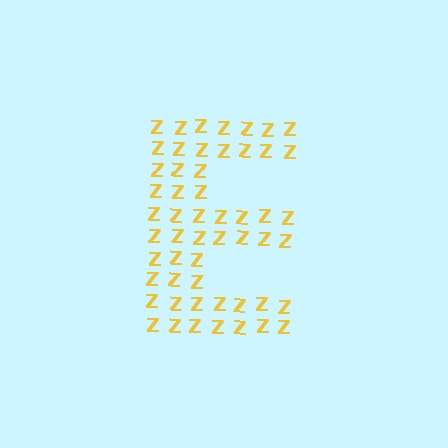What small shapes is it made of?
It is made of small letter Z's.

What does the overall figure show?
The overall figure shows the letter E.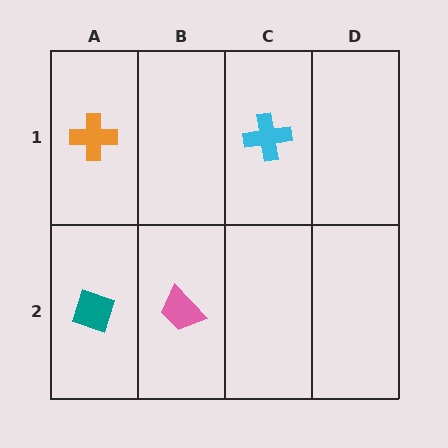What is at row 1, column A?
An orange cross.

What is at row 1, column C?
A cyan cross.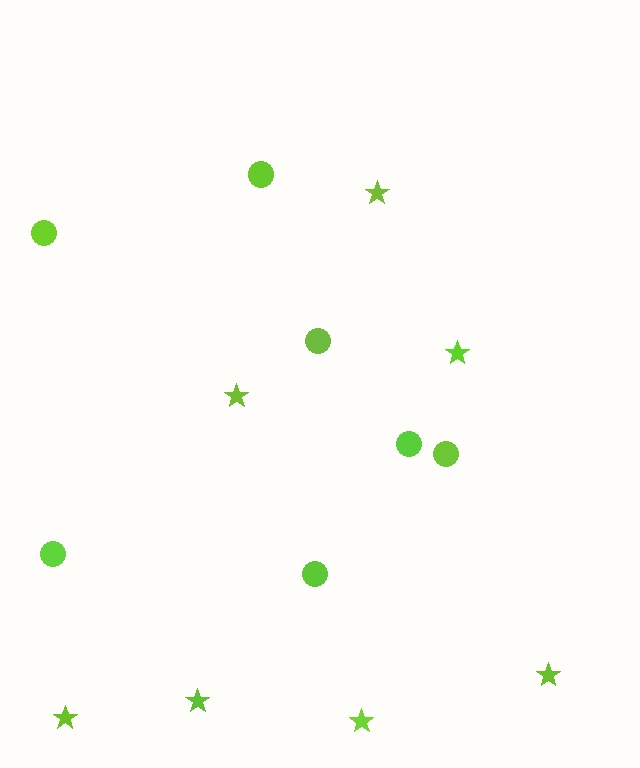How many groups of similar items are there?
There are 2 groups: one group of stars (7) and one group of circles (7).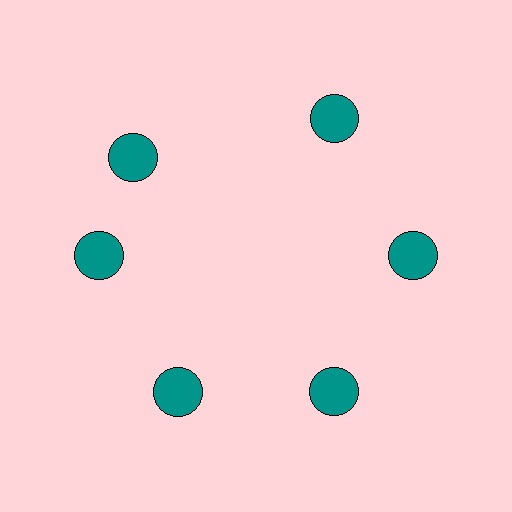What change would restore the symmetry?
The symmetry would be restored by rotating it back into even spacing with its neighbors so that all 6 circles sit at equal angles and equal distance from the center.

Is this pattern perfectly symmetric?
No. The 6 teal circles are arranged in a ring, but one element near the 11 o'clock position is rotated out of alignment along the ring, breaking the 6-fold rotational symmetry.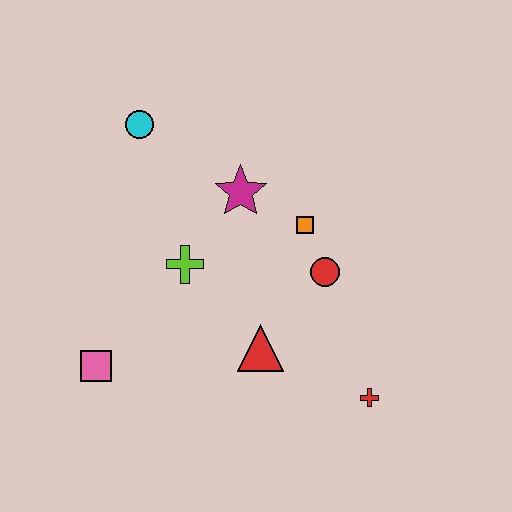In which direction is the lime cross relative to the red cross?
The lime cross is to the left of the red cross.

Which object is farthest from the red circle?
The pink square is farthest from the red circle.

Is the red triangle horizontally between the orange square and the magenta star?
Yes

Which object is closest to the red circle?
The orange square is closest to the red circle.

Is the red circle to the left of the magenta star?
No